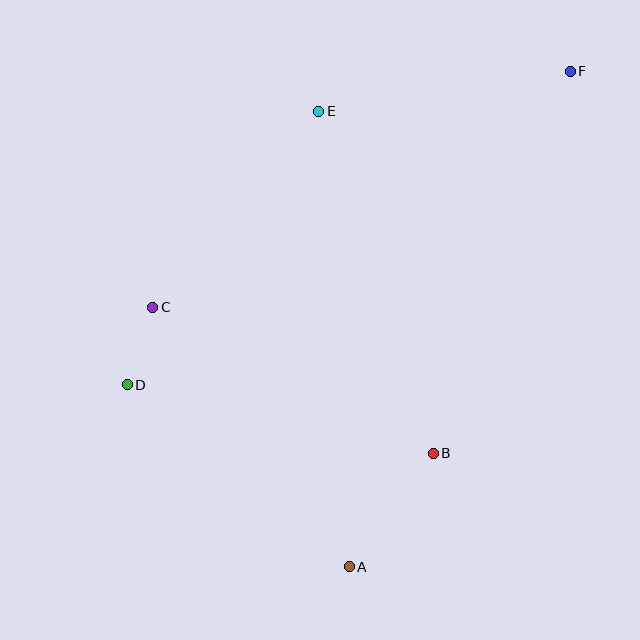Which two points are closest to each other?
Points C and D are closest to each other.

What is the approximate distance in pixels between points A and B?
The distance between A and B is approximately 141 pixels.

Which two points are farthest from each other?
Points D and F are farthest from each other.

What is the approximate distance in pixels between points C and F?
The distance between C and F is approximately 480 pixels.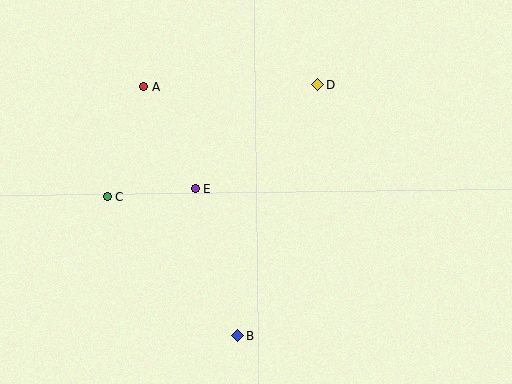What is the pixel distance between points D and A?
The distance between D and A is 174 pixels.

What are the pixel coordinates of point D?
Point D is at (318, 85).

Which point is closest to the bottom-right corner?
Point B is closest to the bottom-right corner.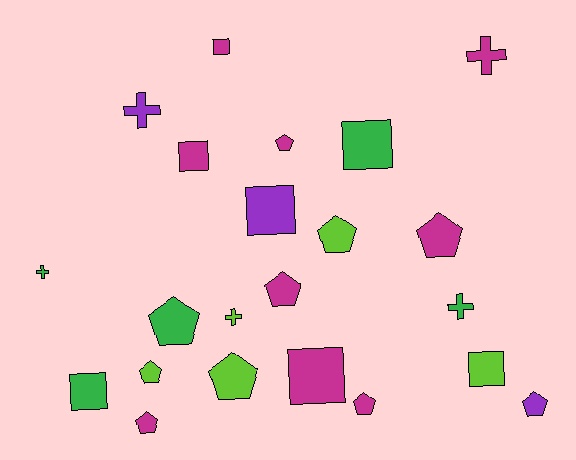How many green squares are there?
There are 2 green squares.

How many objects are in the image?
There are 22 objects.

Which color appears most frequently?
Magenta, with 9 objects.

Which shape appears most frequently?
Pentagon, with 10 objects.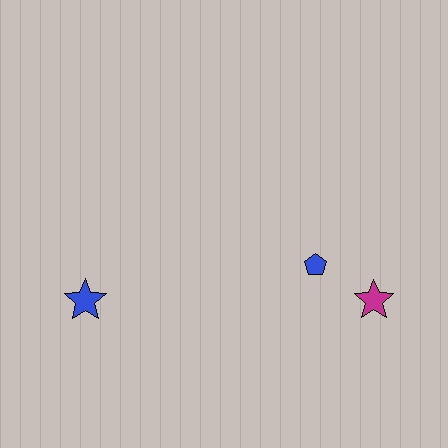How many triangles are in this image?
There are no triangles.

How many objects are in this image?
There are 3 objects.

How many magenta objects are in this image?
There is 1 magenta object.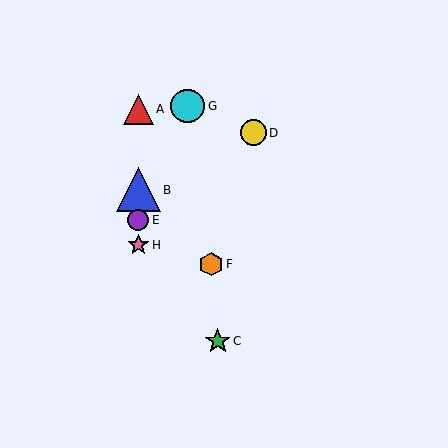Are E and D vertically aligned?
No, E is at x≈138 and D is at x≈253.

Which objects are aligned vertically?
Objects A, B, E, H are aligned vertically.